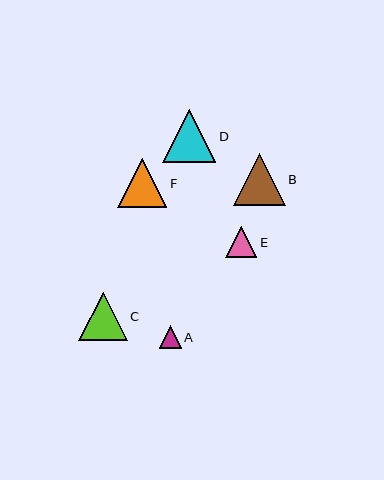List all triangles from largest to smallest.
From largest to smallest: D, B, F, C, E, A.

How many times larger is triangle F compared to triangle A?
Triangle F is approximately 2.2 times the size of triangle A.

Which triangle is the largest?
Triangle D is the largest with a size of approximately 53 pixels.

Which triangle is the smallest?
Triangle A is the smallest with a size of approximately 22 pixels.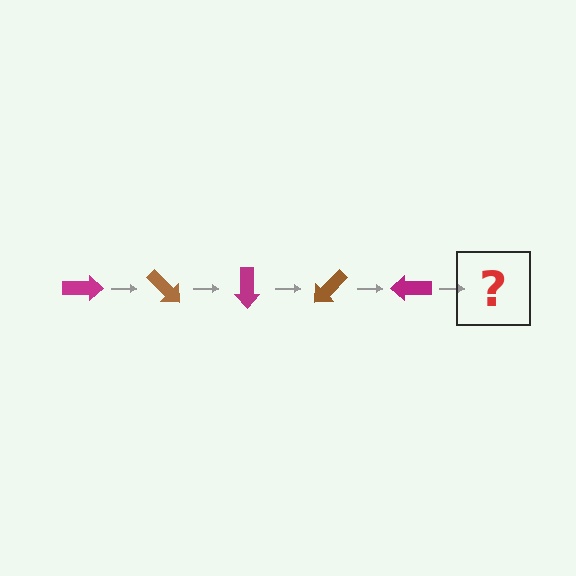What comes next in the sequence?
The next element should be a brown arrow, rotated 225 degrees from the start.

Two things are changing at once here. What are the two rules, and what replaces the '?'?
The two rules are that it rotates 45 degrees each step and the color cycles through magenta and brown. The '?' should be a brown arrow, rotated 225 degrees from the start.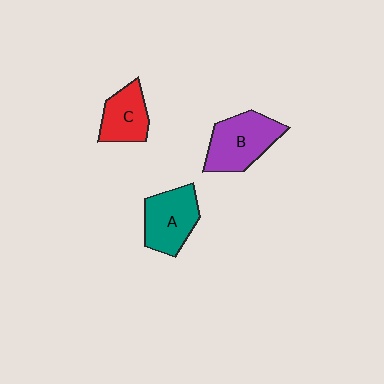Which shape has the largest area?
Shape B (purple).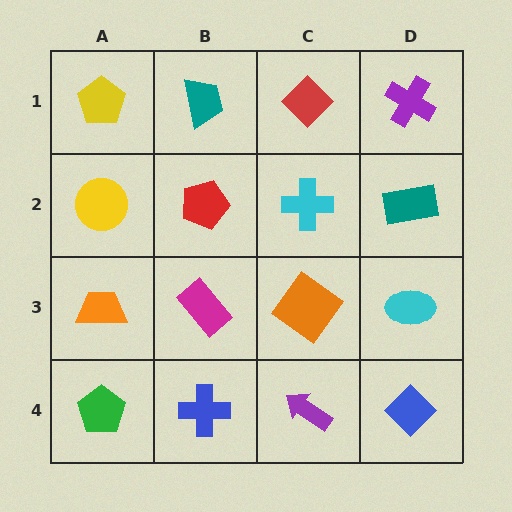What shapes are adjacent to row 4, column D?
A cyan ellipse (row 3, column D), a purple arrow (row 4, column C).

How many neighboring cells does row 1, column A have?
2.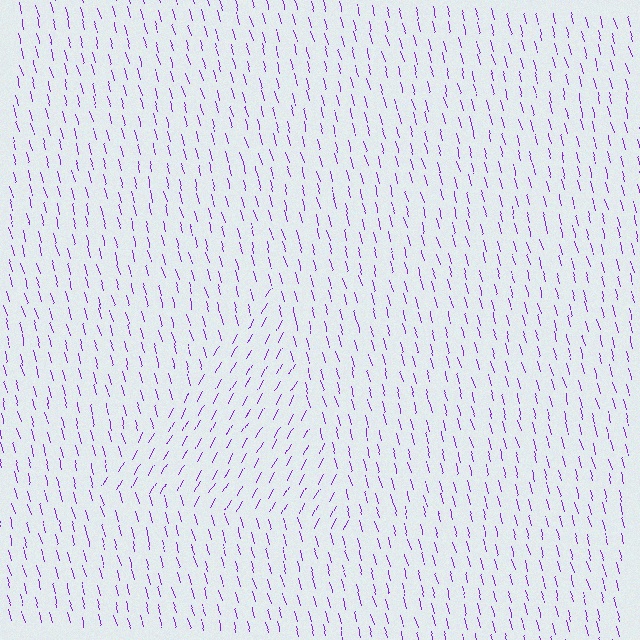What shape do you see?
I see a triangle.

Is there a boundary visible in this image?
Yes, there is a texture boundary formed by a change in line orientation.